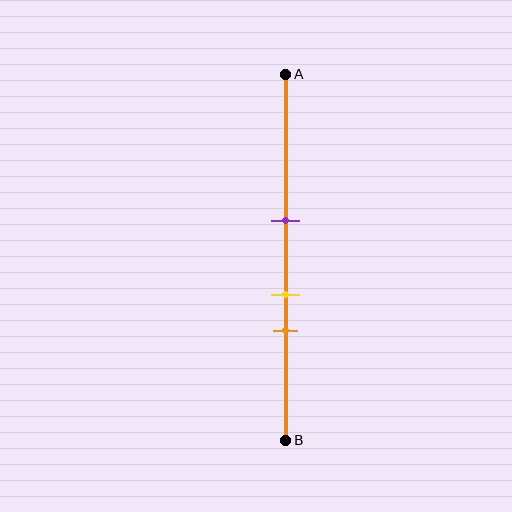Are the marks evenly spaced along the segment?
Yes, the marks are approximately evenly spaced.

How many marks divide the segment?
There are 3 marks dividing the segment.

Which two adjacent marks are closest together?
The yellow and orange marks are the closest adjacent pair.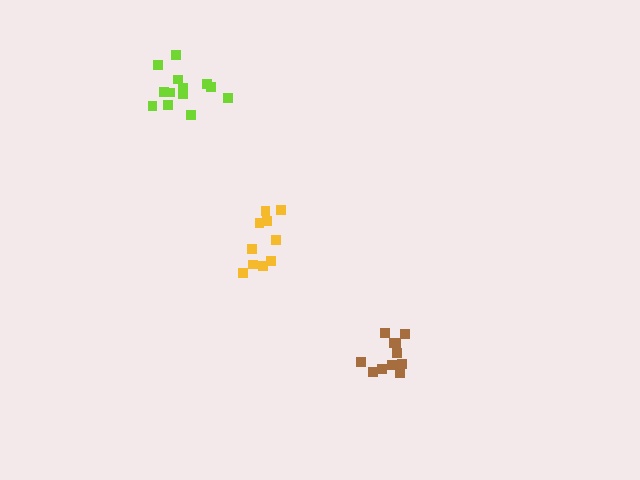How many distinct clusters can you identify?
There are 3 distinct clusters.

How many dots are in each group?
Group 1: 13 dots, Group 2: 10 dots, Group 3: 11 dots (34 total).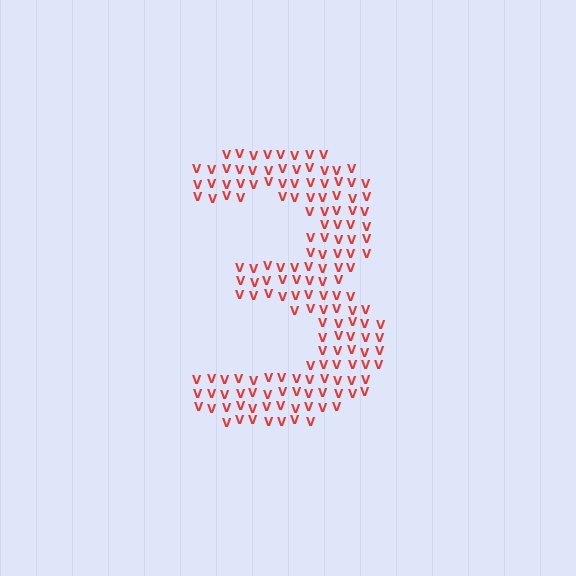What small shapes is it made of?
It is made of small letter V's.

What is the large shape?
The large shape is the digit 3.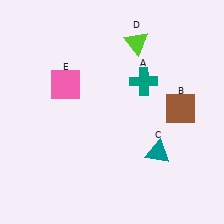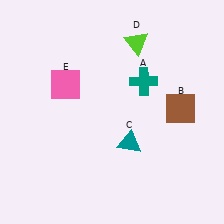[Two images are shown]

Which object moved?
The teal triangle (C) moved left.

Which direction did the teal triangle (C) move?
The teal triangle (C) moved left.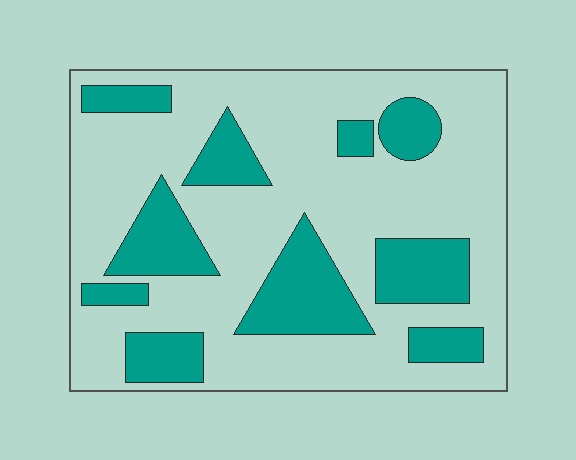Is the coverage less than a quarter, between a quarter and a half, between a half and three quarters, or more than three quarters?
Between a quarter and a half.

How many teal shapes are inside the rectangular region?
10.